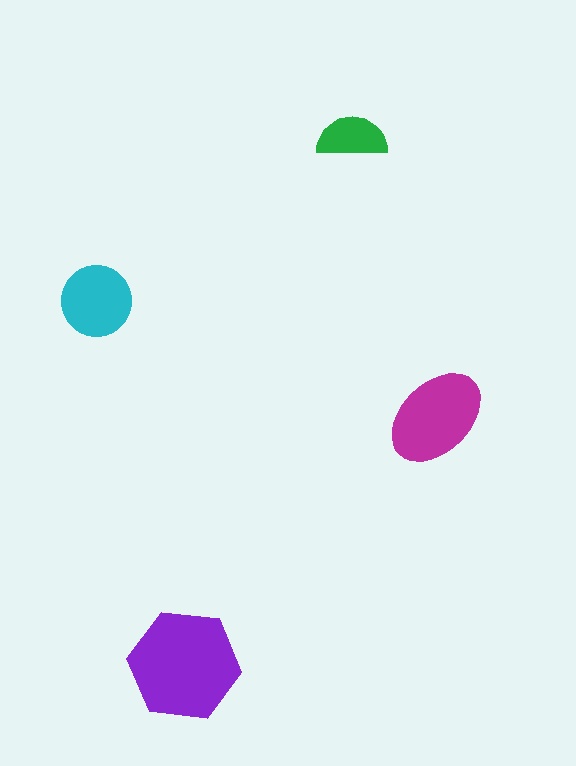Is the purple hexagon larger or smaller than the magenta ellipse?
Larger.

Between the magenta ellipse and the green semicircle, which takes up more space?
The magenta ellipse.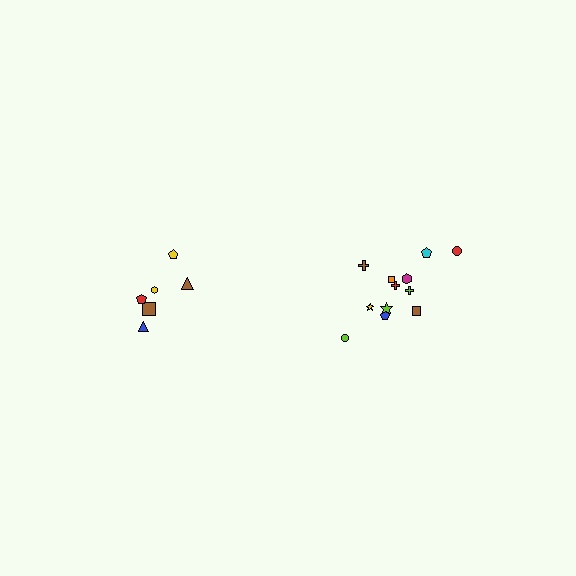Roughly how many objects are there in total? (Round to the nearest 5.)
Roughly 20 objects in total.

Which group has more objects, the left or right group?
The right group.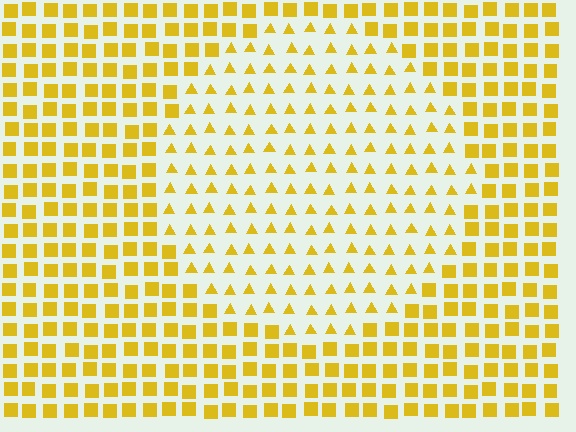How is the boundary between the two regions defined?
The boundary is defined by a change in element shape: triangles inside vs. squares outside. All elements share the same color and spacing.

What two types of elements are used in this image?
The image uses triangles inside the circle region and squares outside it.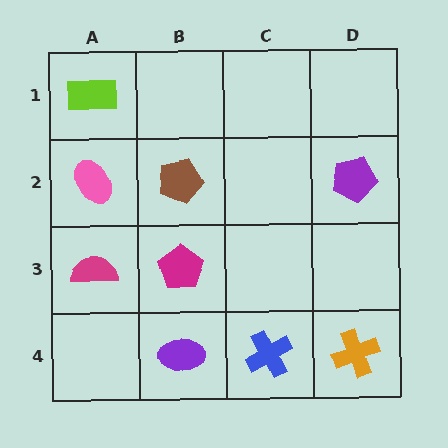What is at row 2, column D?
A purple pentagon.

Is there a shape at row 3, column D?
No, that cell is empty.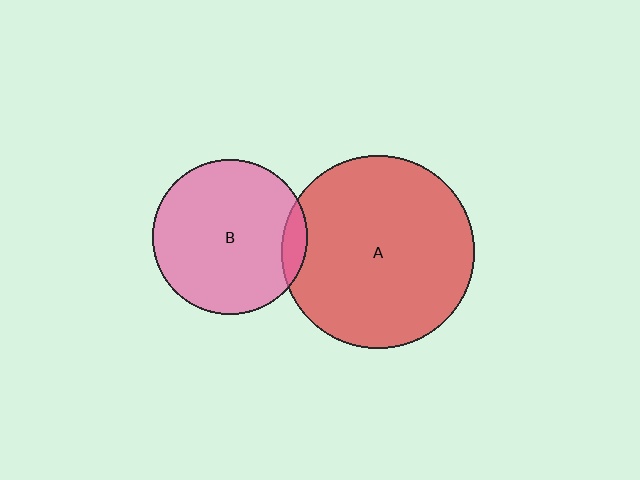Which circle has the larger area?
Circle A (red).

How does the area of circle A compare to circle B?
Approximately 1.6 times.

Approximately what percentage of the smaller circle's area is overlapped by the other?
Approximately 10%.